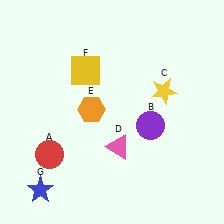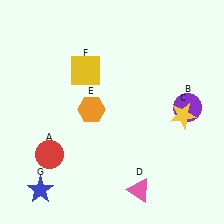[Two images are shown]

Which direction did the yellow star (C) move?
The yellow star (C) moved down.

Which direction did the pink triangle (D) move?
The pink triangle (D) moved down.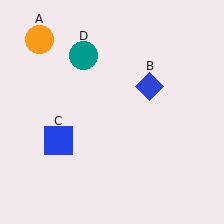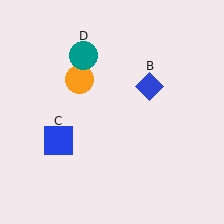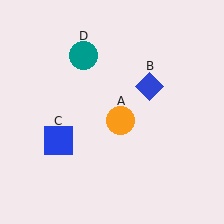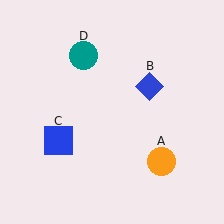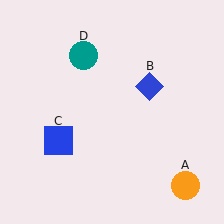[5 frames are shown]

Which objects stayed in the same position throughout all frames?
Blue diamond (object B) and blue square (object C) and teal circle (object D) remained stationary.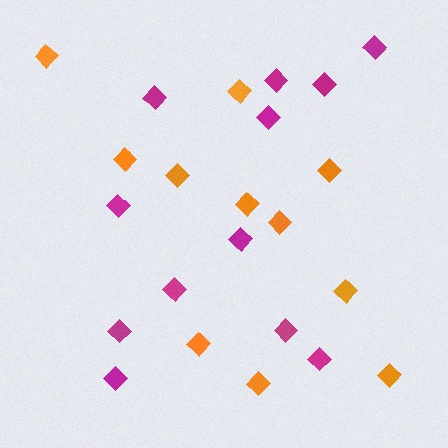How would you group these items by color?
There are 2 groups: one group of magenta diamonds (12) and one group of orange diamonds (11).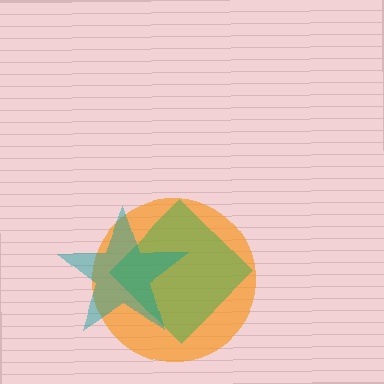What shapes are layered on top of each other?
The layered shapes are: an orange circle, a green diamond, a teal star.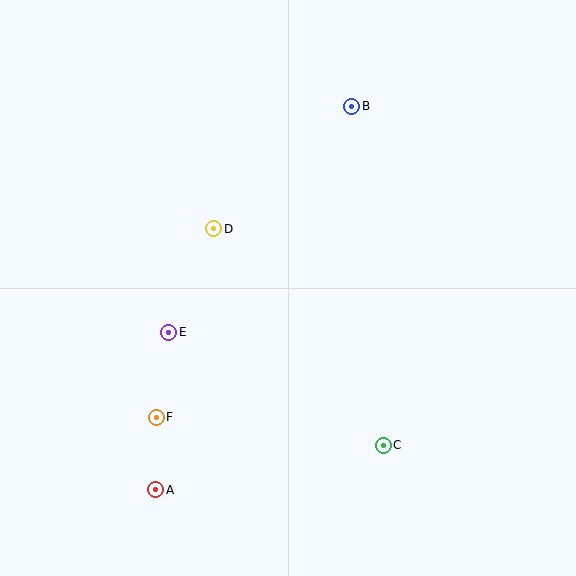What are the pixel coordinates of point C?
Point C is at (383, 445).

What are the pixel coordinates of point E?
Point E is at (169, 332).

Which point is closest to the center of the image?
Point D at (214, 229) is closest to the center.